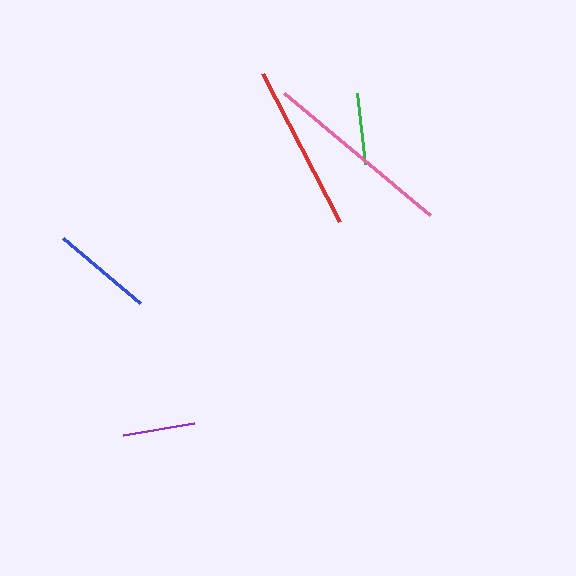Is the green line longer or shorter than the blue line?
The blue line is longer than the green line.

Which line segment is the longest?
The pink line is the longest at approximately 189 pixels.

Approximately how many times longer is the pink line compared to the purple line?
The pink line is approximately 2.6 times the length of the purple line.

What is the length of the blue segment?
The blue segment is approximately 102 pixels long.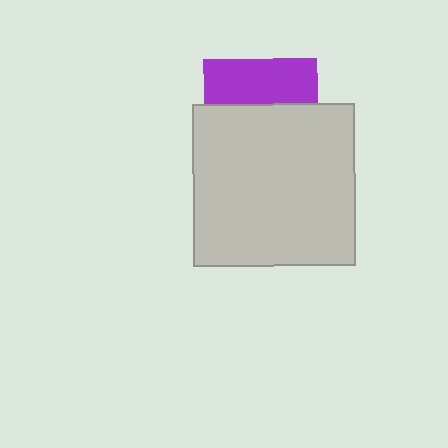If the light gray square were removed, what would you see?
You would see the complete purple square.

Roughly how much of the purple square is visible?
A small part of it is visible (roughly 39%).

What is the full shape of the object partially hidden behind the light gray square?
The partially hidden object is a purple square.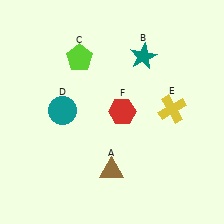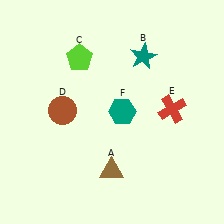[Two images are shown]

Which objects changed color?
D changed from teal to brown. E changed from yellow to red. F changed from red to teal.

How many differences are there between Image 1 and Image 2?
There are 3 differences between the two images.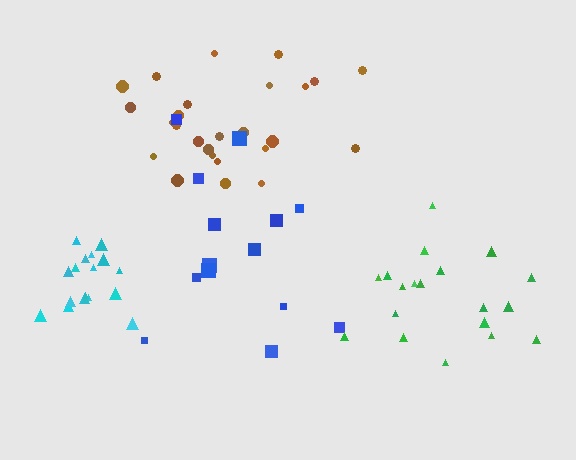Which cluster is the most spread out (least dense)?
Blue.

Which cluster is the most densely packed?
Cyan.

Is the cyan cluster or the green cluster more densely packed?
Cyan.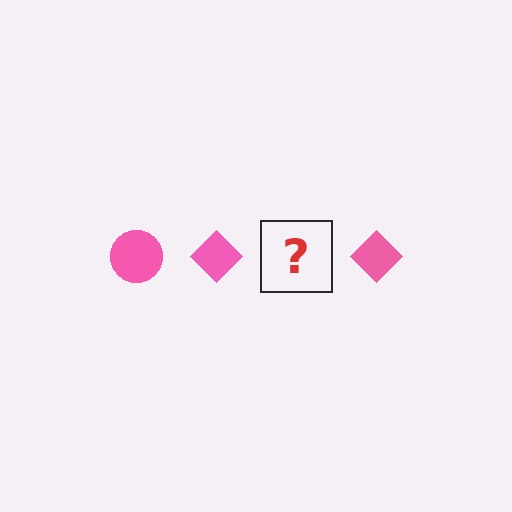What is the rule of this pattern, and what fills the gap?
The rule is that the pattern cycles through circle, diamond shapes in pink. The gap should be filled with a pink circle.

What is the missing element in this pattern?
The missing element is a pink circle.